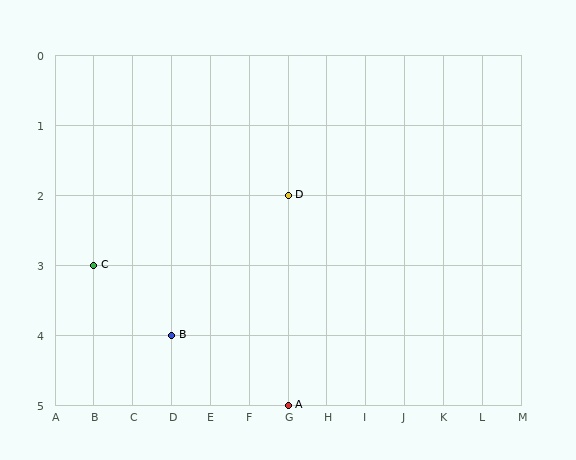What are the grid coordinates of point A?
Point A is at grid coordinates (G, 5).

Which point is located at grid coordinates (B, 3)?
Point C is at (B, 3).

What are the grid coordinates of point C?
Point C is at grid coordinates (B, 3).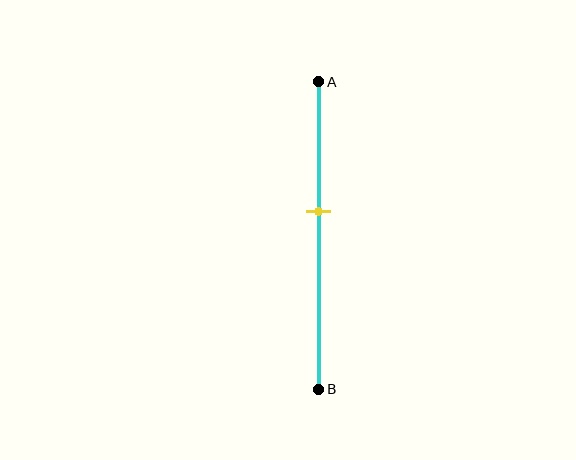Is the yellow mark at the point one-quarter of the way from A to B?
No, the mark is at about 40% from A, not at the 25% one-quarter point.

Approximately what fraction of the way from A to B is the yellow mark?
The yellow mark is approximately 40% of the way from A to B.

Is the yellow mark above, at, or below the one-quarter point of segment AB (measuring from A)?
The yellow mark is below the one-quarter point of segment AB.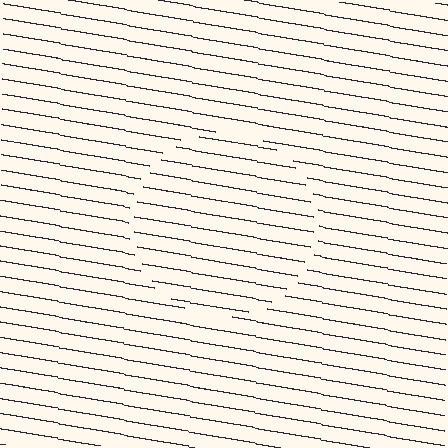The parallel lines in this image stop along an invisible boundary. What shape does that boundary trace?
An illusory circle. The interior of the shape contains the same grating, shifted by half a period — the contour is defined by the phase discontinuity where line-ends from the inner and outer gratings abut.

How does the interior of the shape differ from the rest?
The interior of the shape contains the same grating, shifted by half a period — the contour is defined by the phase discontinuity where line-ends from the inner and outer gratings abut.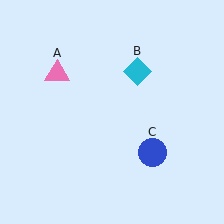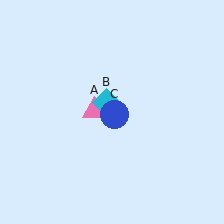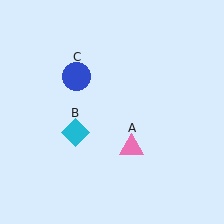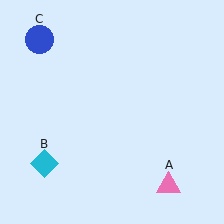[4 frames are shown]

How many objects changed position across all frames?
3 objects changed position: pink triangle (object A), cyan diamond (object B), blue circle (object C).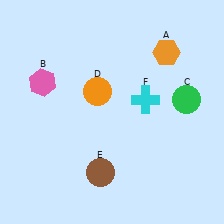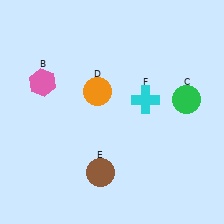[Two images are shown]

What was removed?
The orange hexagon (A) was removed in Image 2.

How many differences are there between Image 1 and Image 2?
There is 1 difference between the two images.